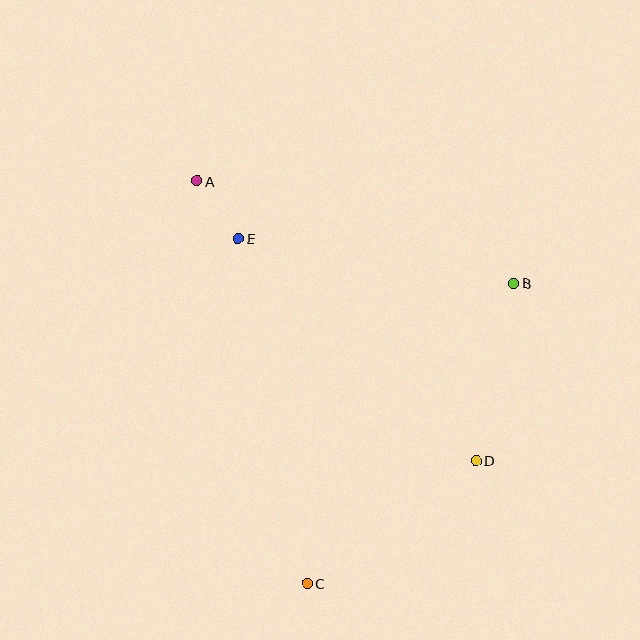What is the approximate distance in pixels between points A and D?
The distance between A and D is approximately 395 pixels.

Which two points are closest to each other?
Points A and E are closest to each other.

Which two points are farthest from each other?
Points A and C are farthest from each other.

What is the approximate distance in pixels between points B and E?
The distance between B and E is approximately 279 pixels.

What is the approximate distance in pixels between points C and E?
The distance between C and E is approximately 352 pixels.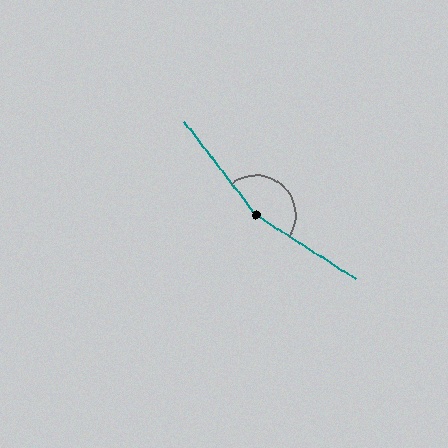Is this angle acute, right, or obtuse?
It is obtuse.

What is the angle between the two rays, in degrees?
Approximately 160 degrees.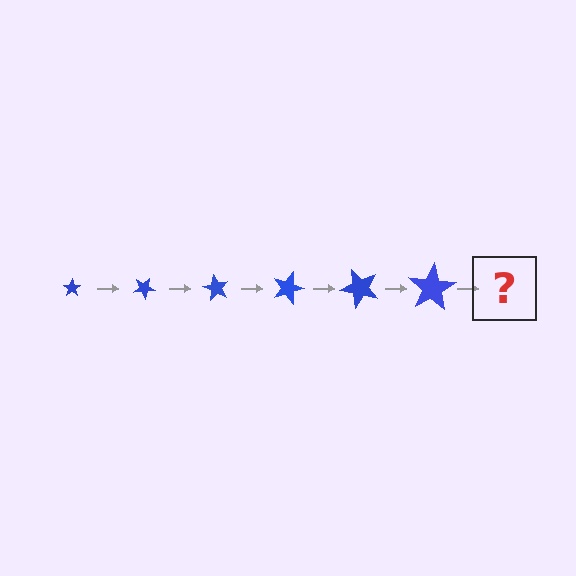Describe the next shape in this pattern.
It should be a star, larger than the previous one and rotated 180 degrees from the start.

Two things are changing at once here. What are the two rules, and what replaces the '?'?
The two rules are that the star grows larger each step and it rotates 30 degrees each step. The '?' should be a star, larger than the previous one and rotated 180 degrees from the start.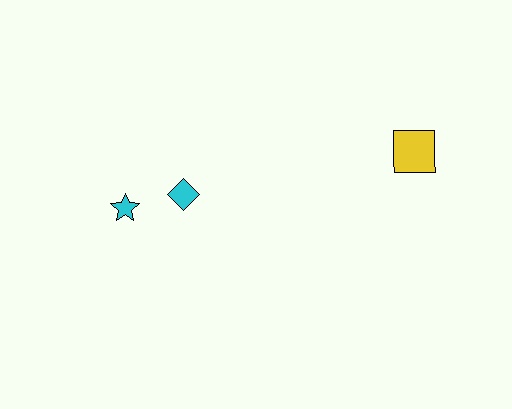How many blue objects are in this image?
There are no blue objects.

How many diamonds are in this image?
There is 1 diamond.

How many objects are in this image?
There are 3 objects.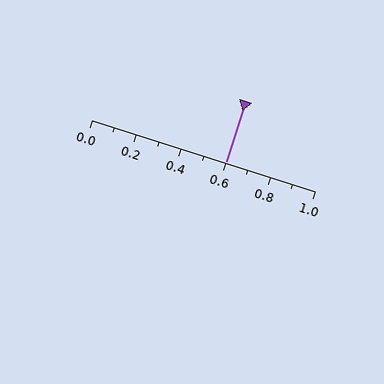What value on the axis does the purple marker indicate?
The marker indicates approximately 0.6.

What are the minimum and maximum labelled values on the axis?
The axis runs from 0.0 to 1.0.